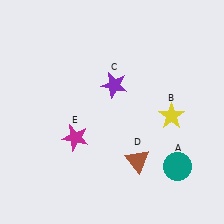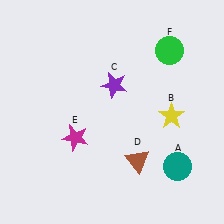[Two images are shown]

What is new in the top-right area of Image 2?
A green circle (F) was added in the top-right area of Image 2.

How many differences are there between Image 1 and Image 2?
There is 1 difference between the two images.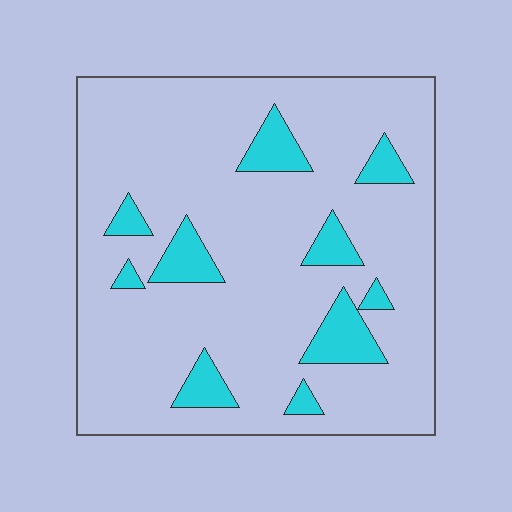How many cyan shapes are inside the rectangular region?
10.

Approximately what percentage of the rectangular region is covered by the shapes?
Approximately 15%.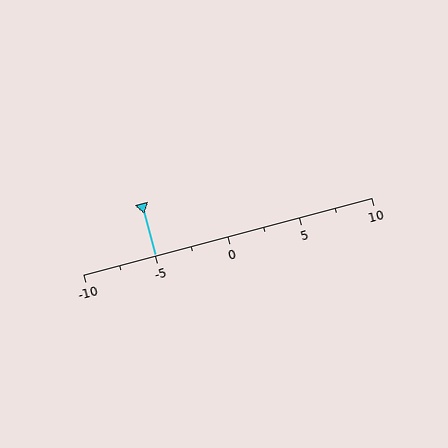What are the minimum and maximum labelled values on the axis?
The axis runs from -10 to 10.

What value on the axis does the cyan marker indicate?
The marker indicates approximately -5.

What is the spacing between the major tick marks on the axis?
The major ticks are spaced 5 apart.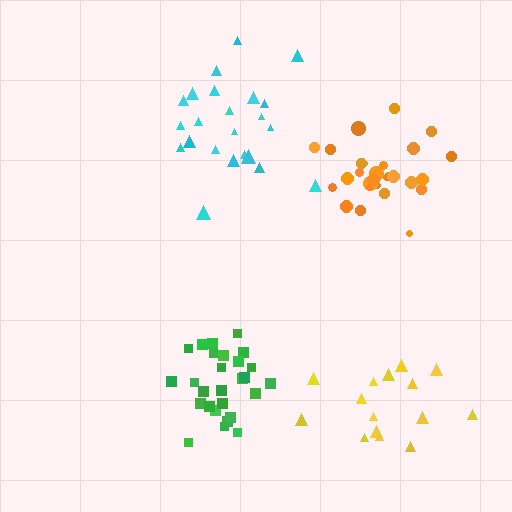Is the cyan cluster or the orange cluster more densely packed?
Orange.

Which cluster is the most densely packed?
Green.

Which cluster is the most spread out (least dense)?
Yellow.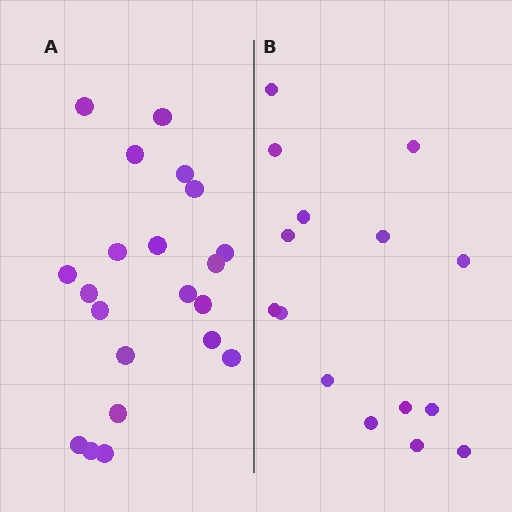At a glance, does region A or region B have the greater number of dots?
Region A (the left region) has more dots.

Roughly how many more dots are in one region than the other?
Region A has about 6 more dots than region B.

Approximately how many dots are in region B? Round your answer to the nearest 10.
About 20 dots. (The exact count is 15, which rounds to 20.)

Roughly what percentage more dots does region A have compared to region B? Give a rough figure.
About 40% more.